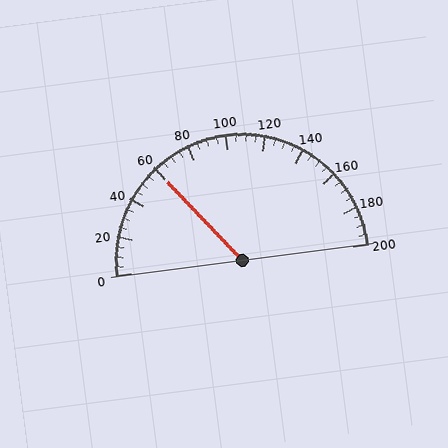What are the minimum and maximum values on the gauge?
The gauge ranges from 0 to 200.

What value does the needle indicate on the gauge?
The needle indicates approximately 60.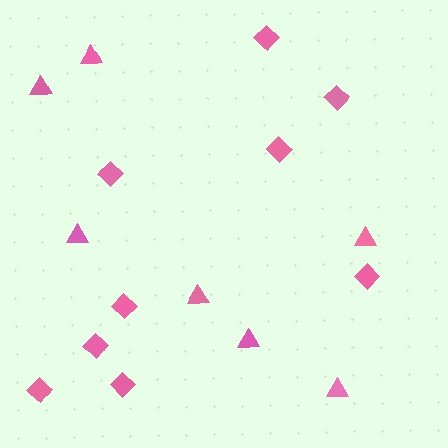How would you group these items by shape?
There are 2 groups: one group of triangles (7) and one group of diamonds (9).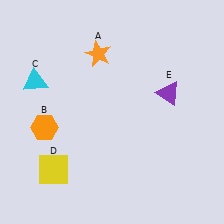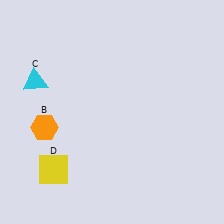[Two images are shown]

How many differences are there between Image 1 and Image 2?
There are 2 differences between the two images.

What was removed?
The orange star (A), the purple triangle (E) were removed in Image 2.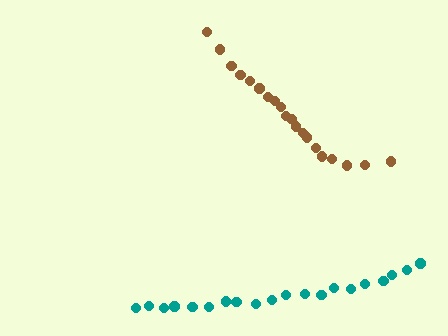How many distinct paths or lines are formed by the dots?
There are 2 distinct paths.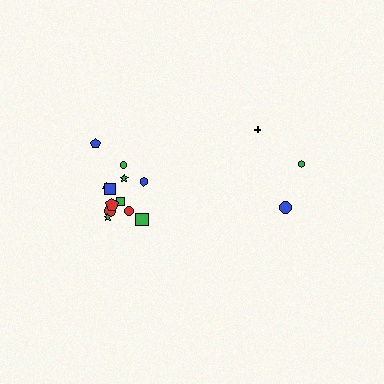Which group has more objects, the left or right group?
The left group.